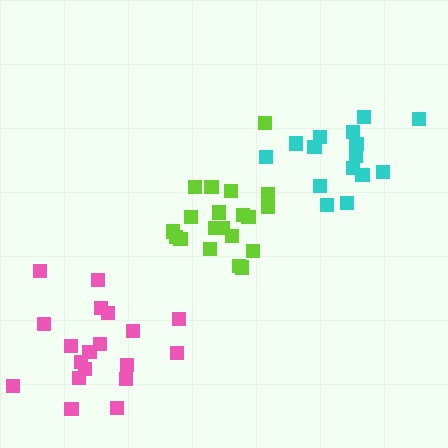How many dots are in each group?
Group 1: 20 dots, Group 2: 15 dots, Group 3: 19 dots (54 total).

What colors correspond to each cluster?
The clusters are colored: lime, cyan, pink.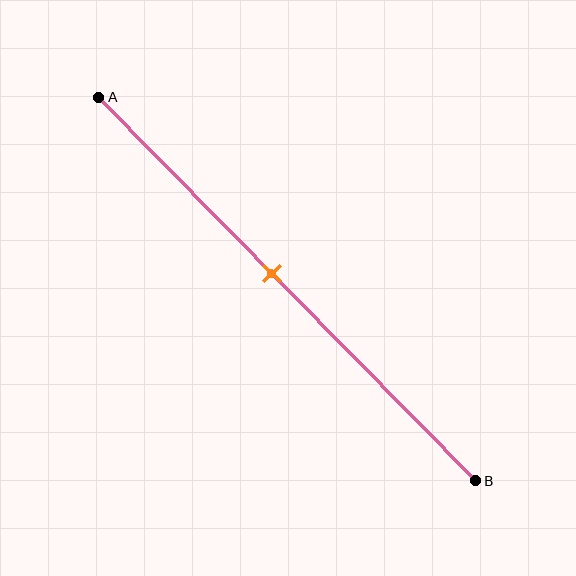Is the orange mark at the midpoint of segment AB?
No, the mark is at about 45% from A, not at the 50% midpoint.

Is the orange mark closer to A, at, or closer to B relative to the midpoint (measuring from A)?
The orange mark is closer to point A than the midpoint of segment AB.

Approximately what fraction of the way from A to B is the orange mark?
The orange mark is approximately 45% of the way from A to B.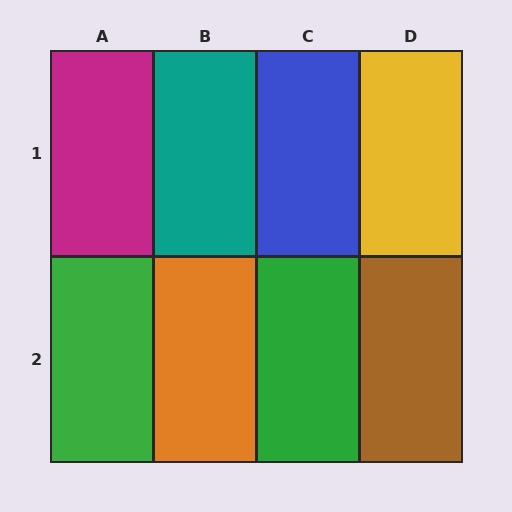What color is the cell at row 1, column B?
Teal.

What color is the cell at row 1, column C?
Blue.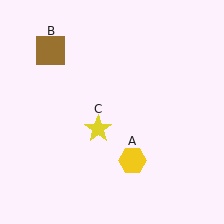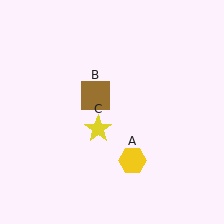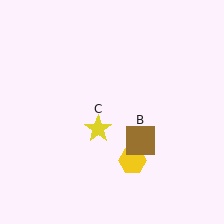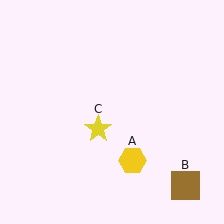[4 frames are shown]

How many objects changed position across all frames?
1 object changed position: brown square (object B).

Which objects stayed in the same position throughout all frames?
Yellow hexagon (object A) and yellow star (object C) remained stationary.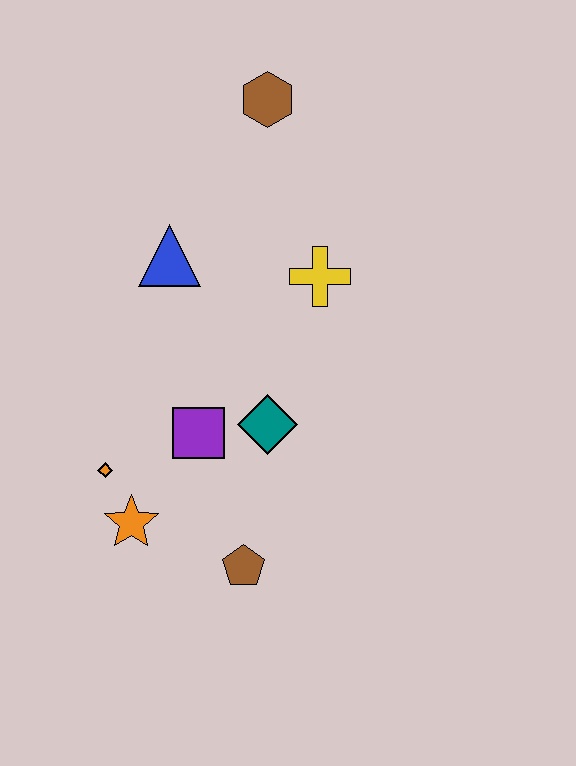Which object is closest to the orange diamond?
The orange star is closest to the orange diamond.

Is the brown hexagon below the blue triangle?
No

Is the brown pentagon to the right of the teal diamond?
No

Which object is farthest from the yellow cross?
The orange star is farthest from the yellow cross.